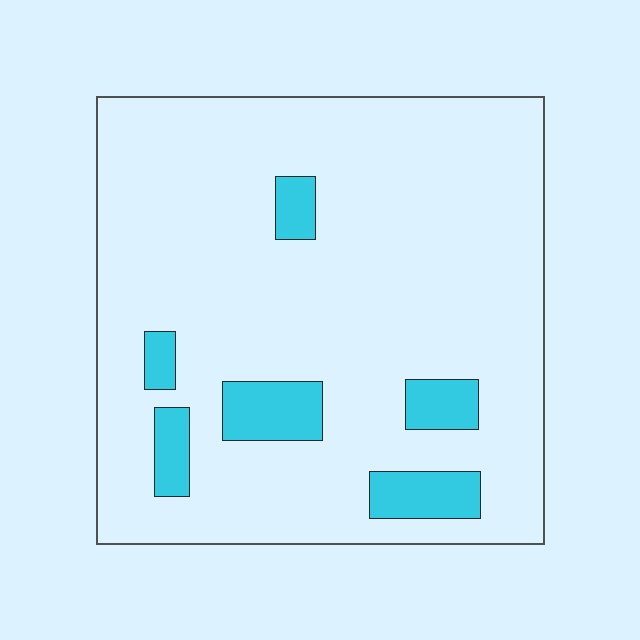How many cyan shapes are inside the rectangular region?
6.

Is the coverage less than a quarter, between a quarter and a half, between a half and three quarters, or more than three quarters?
Less than a quarter.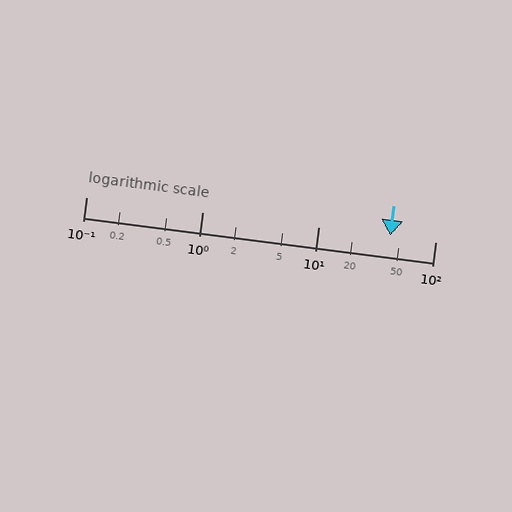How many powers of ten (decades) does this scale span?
The scale spans 3 decades, from 0.1 to 100.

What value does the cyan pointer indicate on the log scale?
The pointer indicates approximately 41.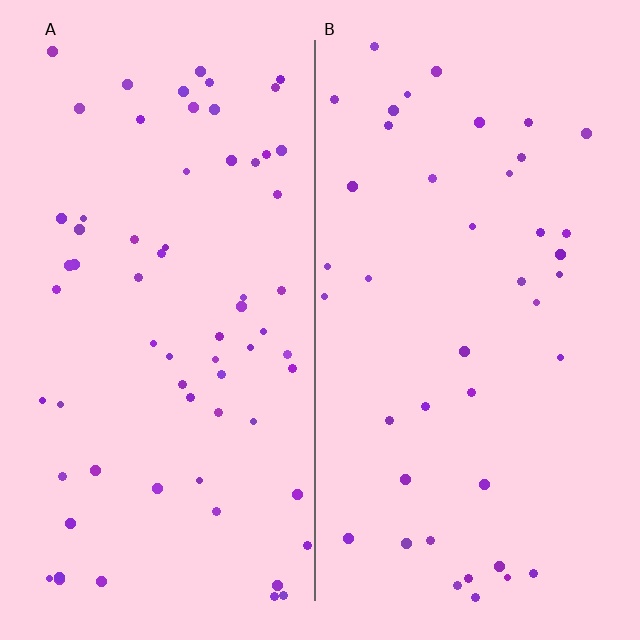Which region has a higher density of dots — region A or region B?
A (the left).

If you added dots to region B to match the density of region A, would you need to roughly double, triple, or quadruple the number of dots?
Approximately double.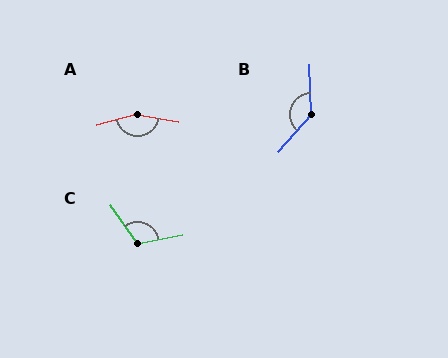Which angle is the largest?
A, at approximately 155 degrees.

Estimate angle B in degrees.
Approximately 136 degrees.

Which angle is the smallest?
C, at approximately 114 degrees.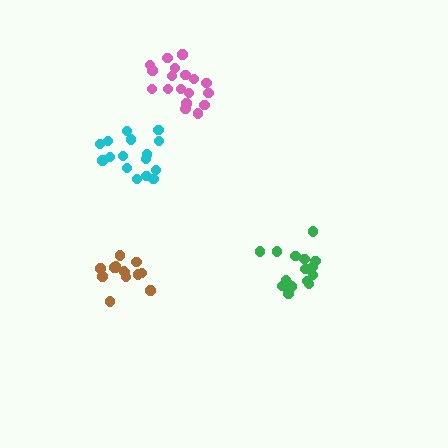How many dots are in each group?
Group 1: 16 dots, Group 2: 16 dots, Group 3: 14 dots, Group 4: 18 dots (64 total).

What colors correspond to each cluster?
The clusters are colored: green, cyan, brown, pink.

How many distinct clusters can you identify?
There are 4 distinct clusters.